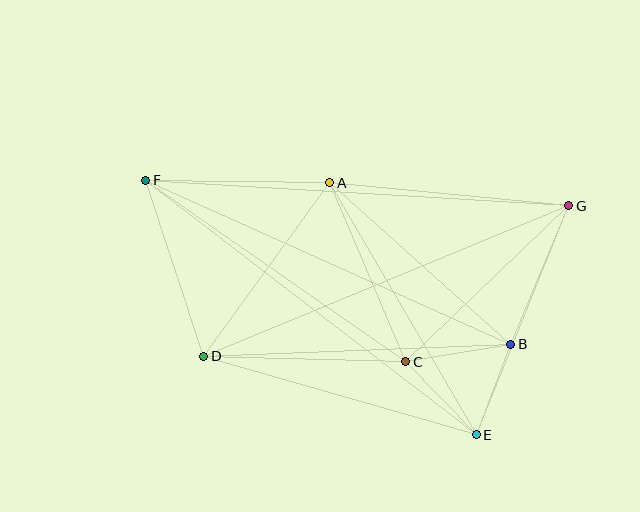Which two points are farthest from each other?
Points F and G are farthest from each other.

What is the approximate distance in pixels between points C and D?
The distance between C and D is approximately 202 pixels.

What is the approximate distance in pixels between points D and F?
The distance between D and F is approximately 185 pixels.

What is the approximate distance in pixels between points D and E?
The distance between D and E is approximately 283 pixels.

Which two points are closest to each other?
Points B and E are closest to each other.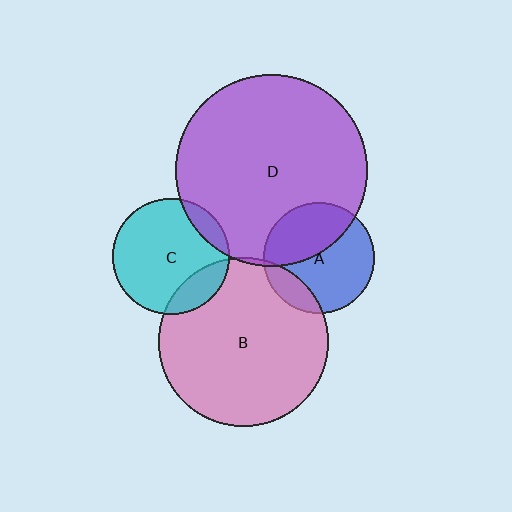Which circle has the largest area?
Circle D (purple).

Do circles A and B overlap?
Yes.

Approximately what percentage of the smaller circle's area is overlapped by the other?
Approximately 15%.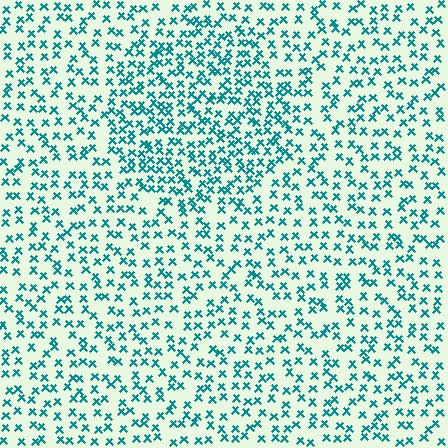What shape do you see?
I see a circle.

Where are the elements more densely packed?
The elements are more densely packed inside the circle boundary.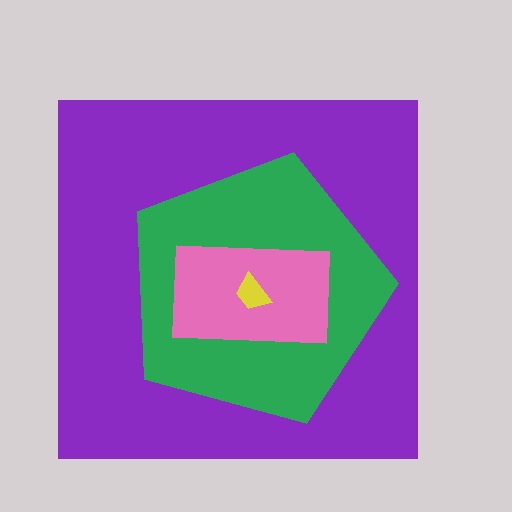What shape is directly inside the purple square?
The green pentagon.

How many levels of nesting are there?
4.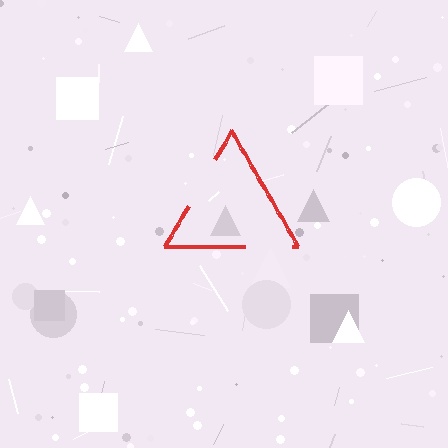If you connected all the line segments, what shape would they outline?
They would outline a triangle.